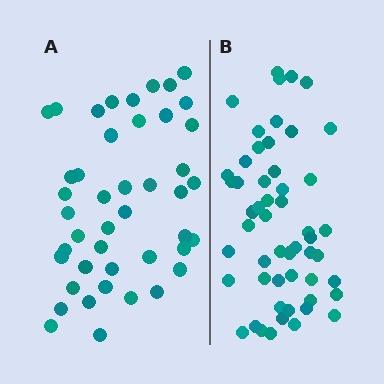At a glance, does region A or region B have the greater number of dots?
Region B (the right region) has more dots.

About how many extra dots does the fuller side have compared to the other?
Region B has roughly 8 or so more dots than region A.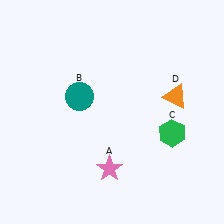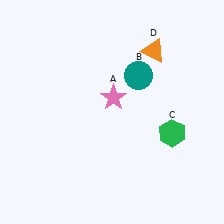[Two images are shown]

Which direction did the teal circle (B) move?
The teal circle (B) moved right.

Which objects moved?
The objects that moved are: the pink star (A), the teal circle (B), the orange triangle (D).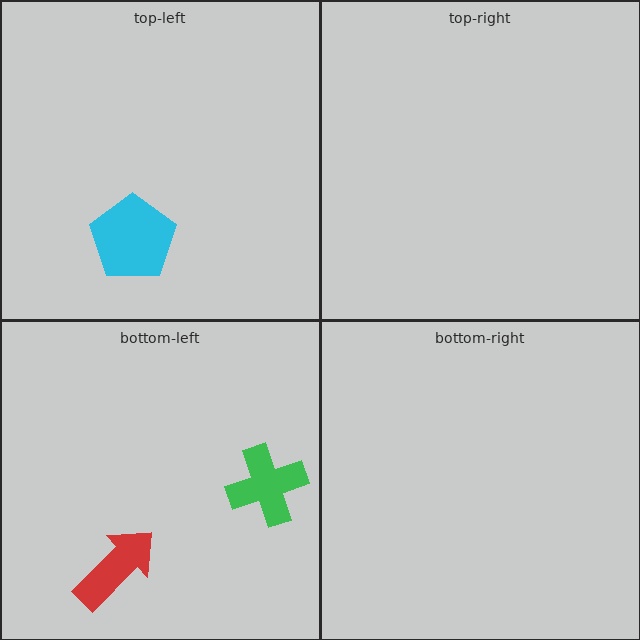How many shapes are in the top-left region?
1.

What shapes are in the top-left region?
The cyan pentagon.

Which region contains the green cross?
The bottom-left region.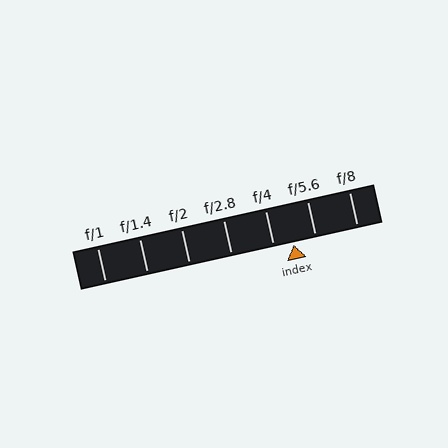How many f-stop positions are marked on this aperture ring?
There are 7 f-stop positions marked.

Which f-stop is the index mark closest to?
The index mark is closest to f/4.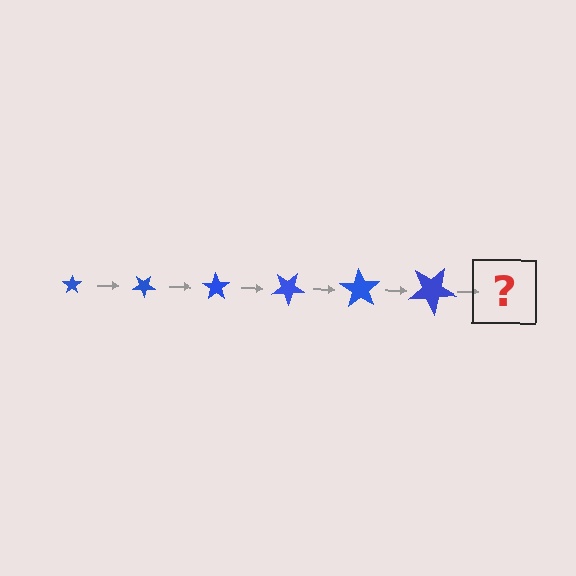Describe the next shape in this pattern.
It should be a star, larger than the previous one and rotated 210 degrees from the start.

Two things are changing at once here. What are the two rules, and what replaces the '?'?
The two rules are that the star grows larger each step and it rotates 35 degrees each step. The '?' should be a star, larger than the previous one and rotated 210 degrees from the start.